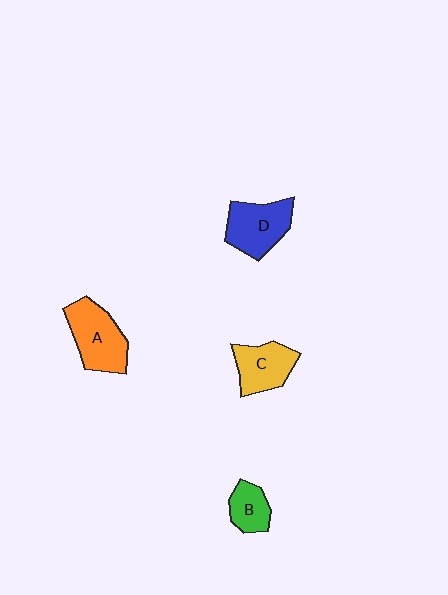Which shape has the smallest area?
Shape B (green).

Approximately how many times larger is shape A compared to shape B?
Approximately 1.9 times.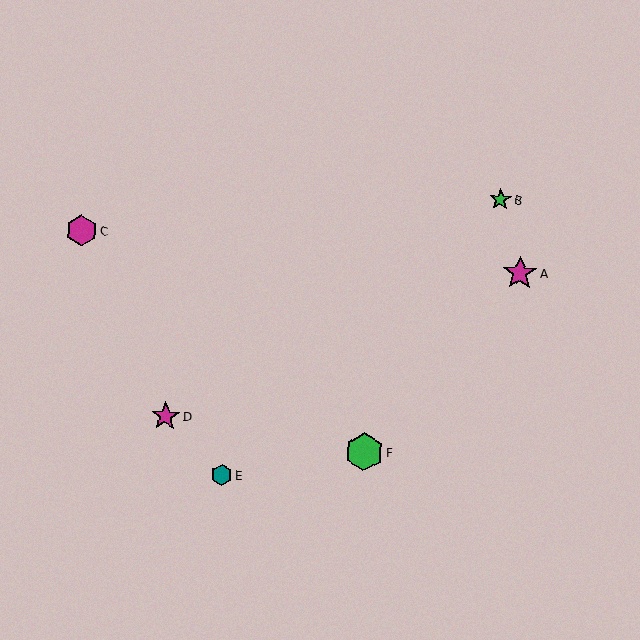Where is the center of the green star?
The center of the green star is at (500, 199).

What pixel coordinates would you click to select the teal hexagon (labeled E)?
Click at (222, 475) to select the teal hexagon E.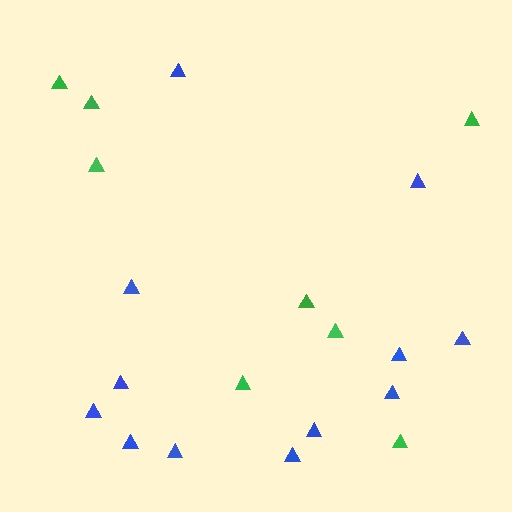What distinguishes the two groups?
There are 2 groups: one group of green triangles (8) and one group of blue triangles (12).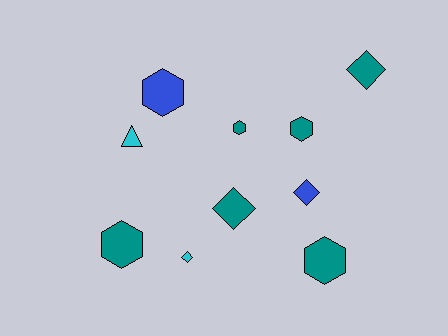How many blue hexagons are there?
There is 1 blue hexagon.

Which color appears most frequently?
Teal, with 6 objects.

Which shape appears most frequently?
Hexagon, with 5 objects.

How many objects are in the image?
There are 10 objects.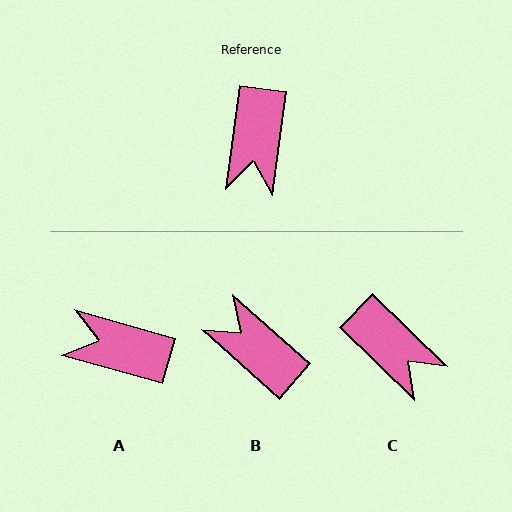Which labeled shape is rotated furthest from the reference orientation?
B, about 124 degrees away.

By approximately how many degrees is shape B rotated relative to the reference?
Approximately 124 degrees clockwise.